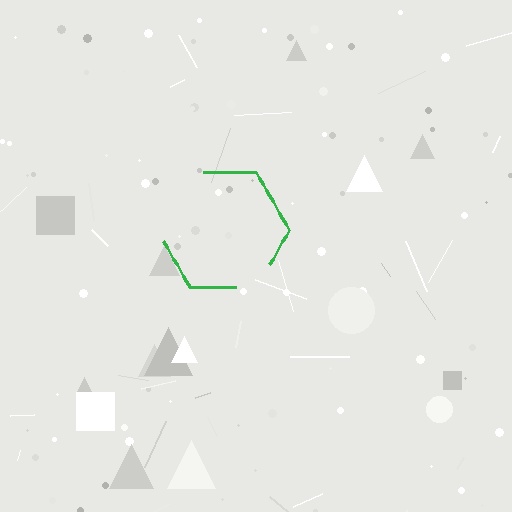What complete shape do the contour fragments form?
The contour fragments form a hexagon.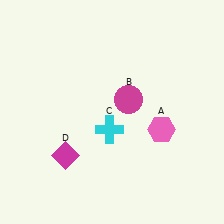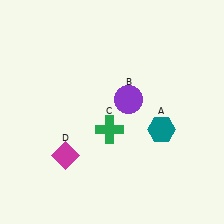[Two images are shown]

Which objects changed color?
A changed from pink to teal. B changed from magenta to purple. C changed from cyan to green.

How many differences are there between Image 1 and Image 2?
There are 3 differences between the two images.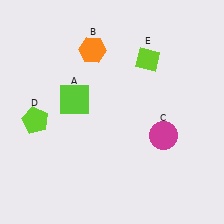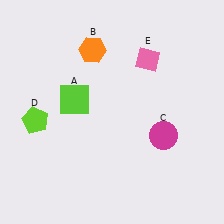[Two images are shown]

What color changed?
The diamond (E) changed from lime in Image 1 to pink in Image 2.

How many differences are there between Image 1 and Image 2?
There is 1 difference between the two images.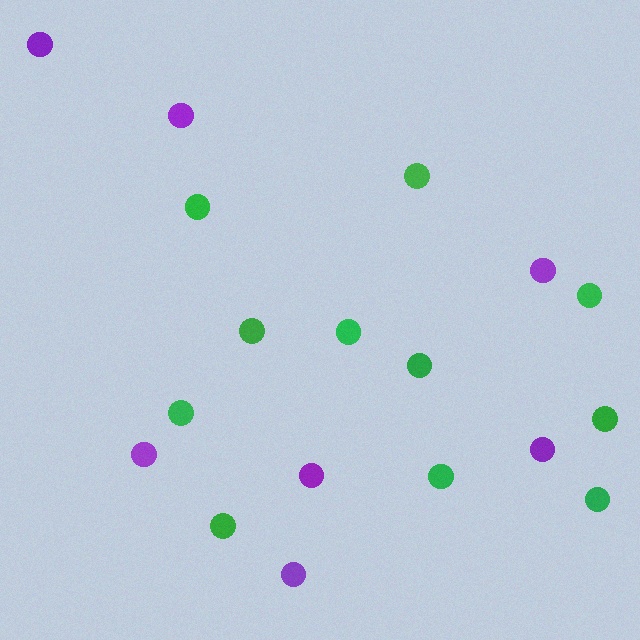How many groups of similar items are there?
There are 2 groups: one group of green circles (11) and one group of purple circles (7).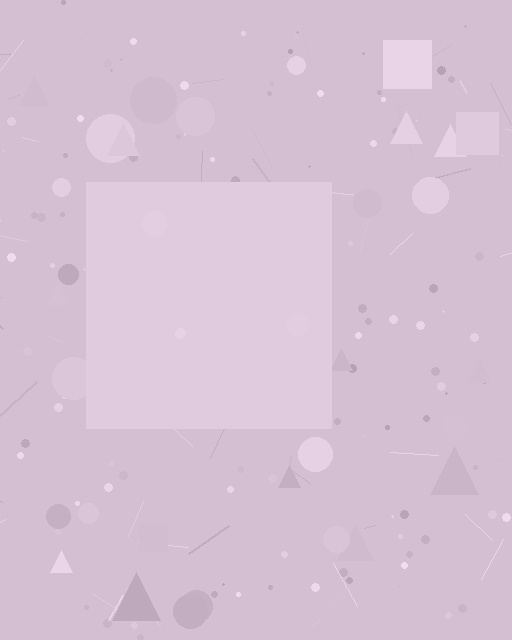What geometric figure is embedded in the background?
A square is embedded in the background.